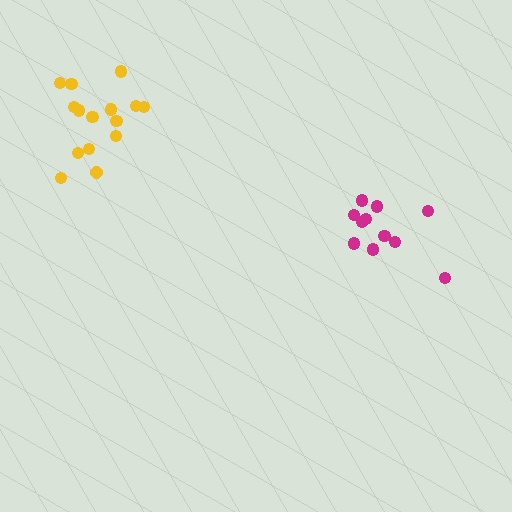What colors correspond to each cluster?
The clusters are colored: yellow, magenta.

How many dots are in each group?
Group 1: 15 dots, Group 2: 11 dots (26 total).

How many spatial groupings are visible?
There are 2 spatial groupings.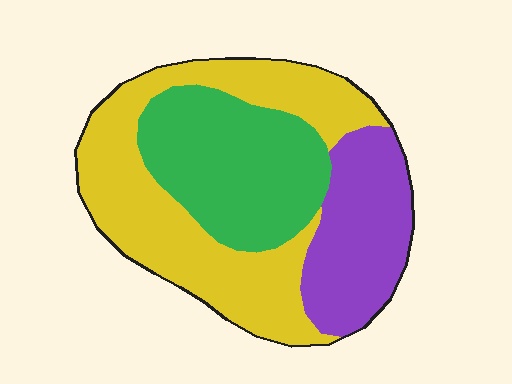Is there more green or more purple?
Green.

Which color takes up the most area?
Yellow, at roughly 45%.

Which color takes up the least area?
Purple, at roughly 25%.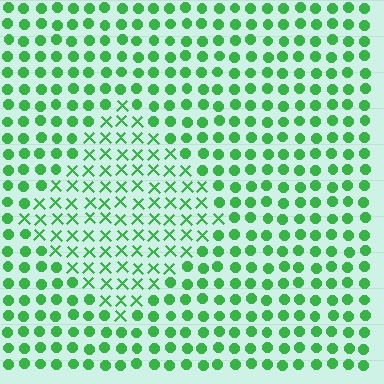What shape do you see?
I see a diamond.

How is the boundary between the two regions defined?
The boundary is defined by a change in element shape: X marks inside vs. circles outside. All elements share the same color and spacing.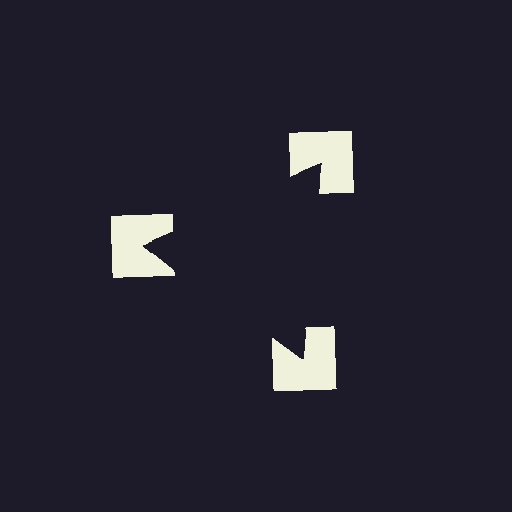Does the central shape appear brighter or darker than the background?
It typically appears slightly darker than the background, even though no actual brightness change is drawn.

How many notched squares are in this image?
There are 3 — one at each vertex of the illusory triangle.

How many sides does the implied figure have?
3 sides.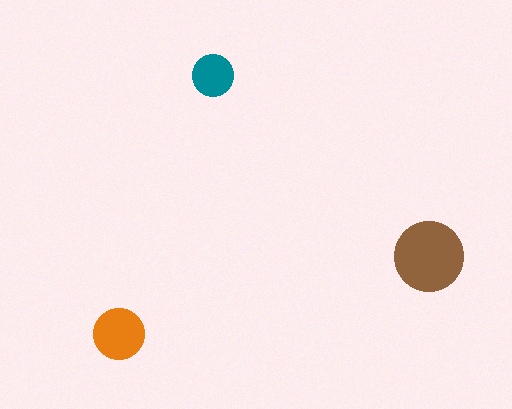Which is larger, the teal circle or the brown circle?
The brown one.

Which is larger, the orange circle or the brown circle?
The brown one.